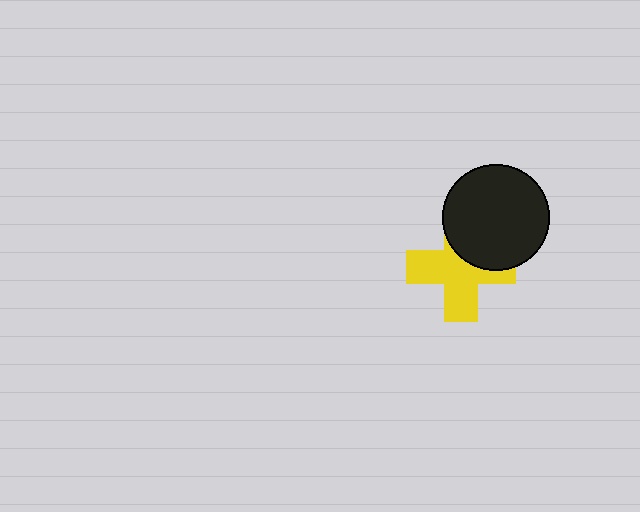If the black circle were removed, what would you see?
You would see the complete yellow cross.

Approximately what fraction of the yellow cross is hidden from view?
Roughly 36% of the yellow cross is hidden behind the black circle.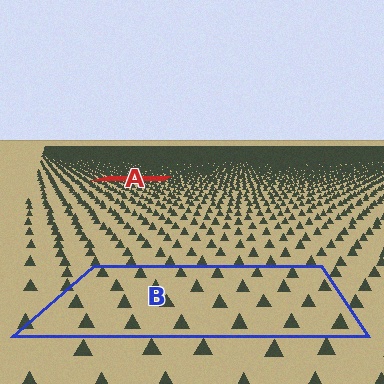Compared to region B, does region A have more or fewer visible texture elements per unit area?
Region A has more texture elements per unit area — they are packed more densely because it is farther away.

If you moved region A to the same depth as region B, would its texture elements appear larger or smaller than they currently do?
They would appear larger. At a closer depth, the same texture elements are projected at a bigger on-screen size.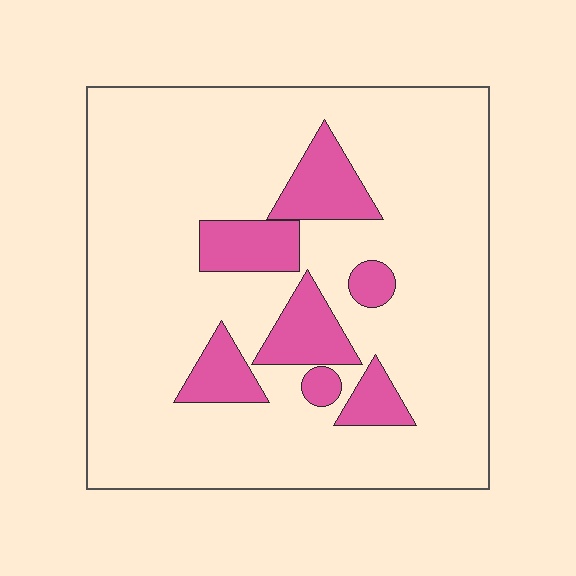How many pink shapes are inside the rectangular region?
7.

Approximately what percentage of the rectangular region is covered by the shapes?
Approximately 15%.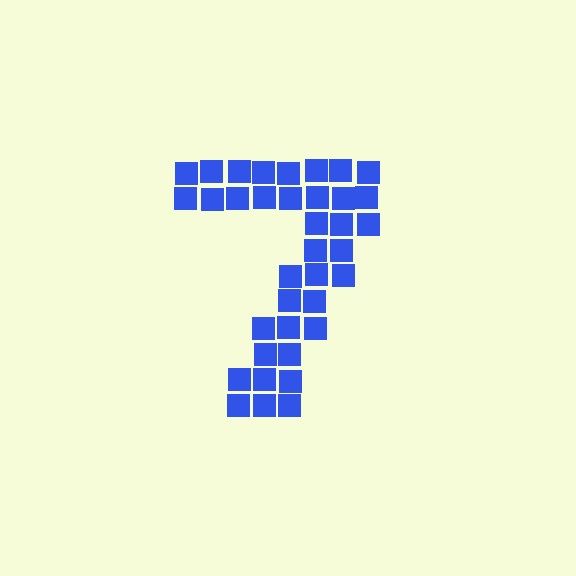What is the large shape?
The large shape is the digit 7.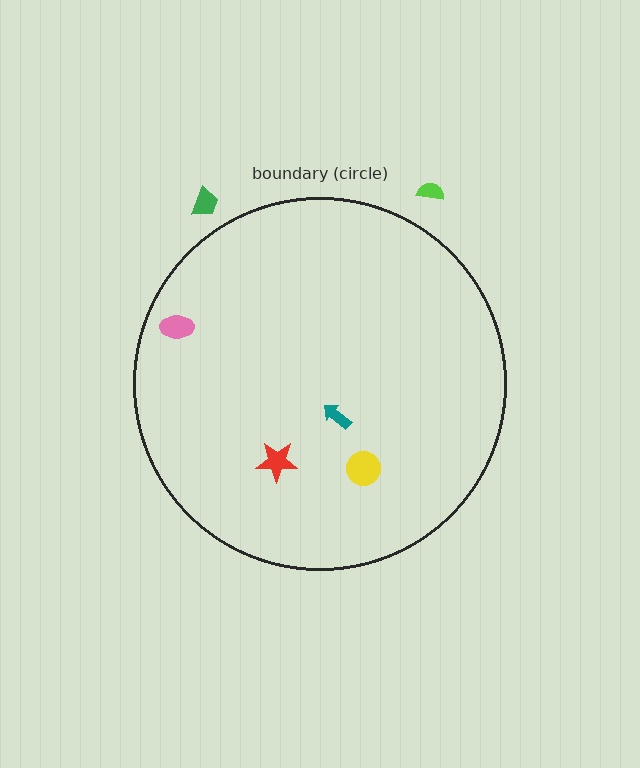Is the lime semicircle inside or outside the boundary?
Outside.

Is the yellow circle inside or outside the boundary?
Inside.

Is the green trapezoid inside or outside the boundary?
Outside.